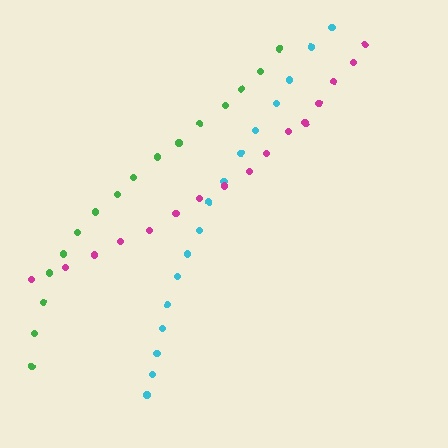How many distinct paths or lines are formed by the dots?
There are 3 distinct paths.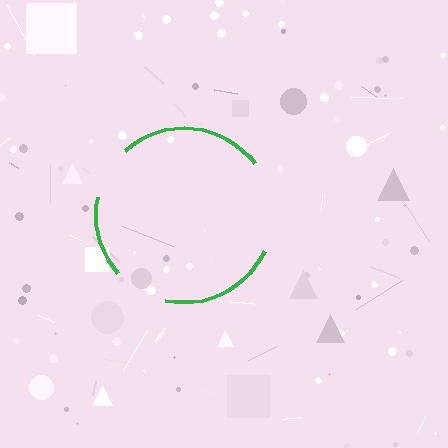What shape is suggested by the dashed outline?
The dashed outline suggests a circle.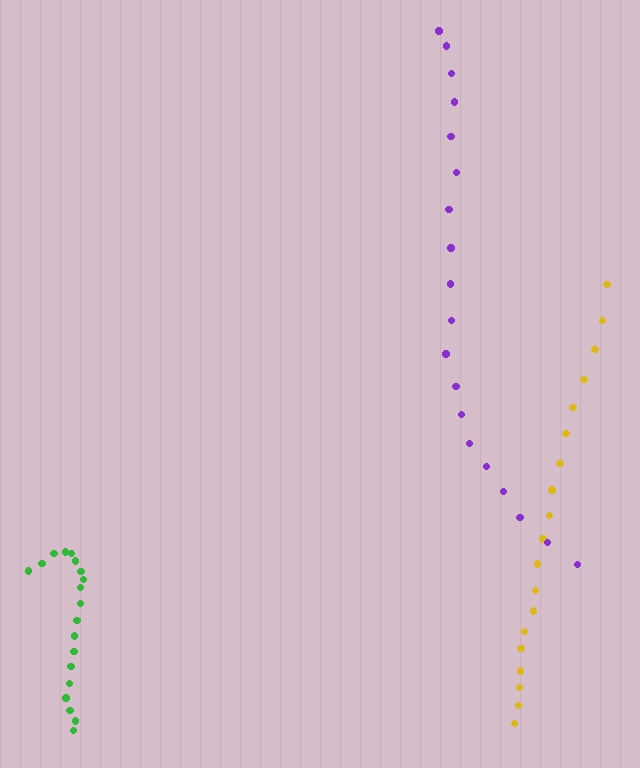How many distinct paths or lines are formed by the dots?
There are 3 distinct paths.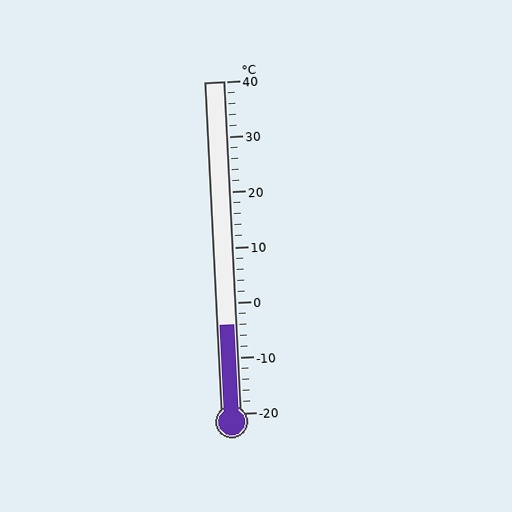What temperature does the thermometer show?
The thermometer shows approximately -4°C.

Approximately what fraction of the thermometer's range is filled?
The thermometer is filled to approximately 25% of its range.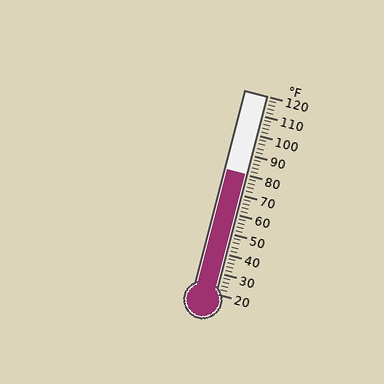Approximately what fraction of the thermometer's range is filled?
The thermometer is filled to approximately 60% of its range.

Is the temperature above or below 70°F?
The temperature is above 70°F.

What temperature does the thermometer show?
The thermometer shows approximately 80°F.